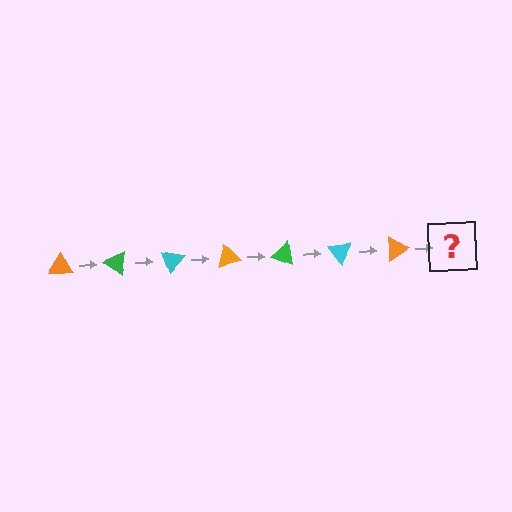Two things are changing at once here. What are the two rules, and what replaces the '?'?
The two rules are that it rotates 35 degrees each step and the color cycles through orange, green, and cyan. The '?' should be a green triangle, rotated 245 degrees from the start.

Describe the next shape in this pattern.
It should be a green triangle, rotated 245 degrees from the start.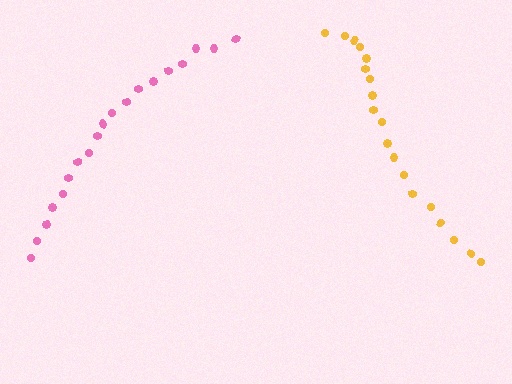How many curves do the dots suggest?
There are 2 distinct paths.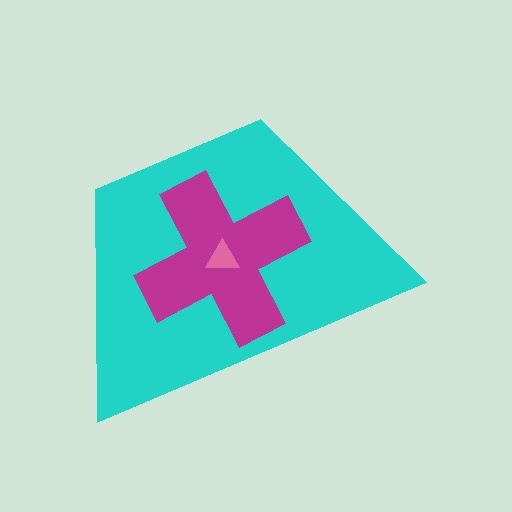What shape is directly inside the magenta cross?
The pink triangle.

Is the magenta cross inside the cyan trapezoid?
Yes.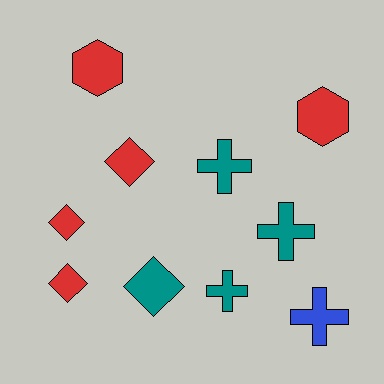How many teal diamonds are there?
There is 1 teal diamond.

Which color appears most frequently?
Red, with 5 objects.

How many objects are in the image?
There are 10 objects.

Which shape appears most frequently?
Cross, with 4 objects.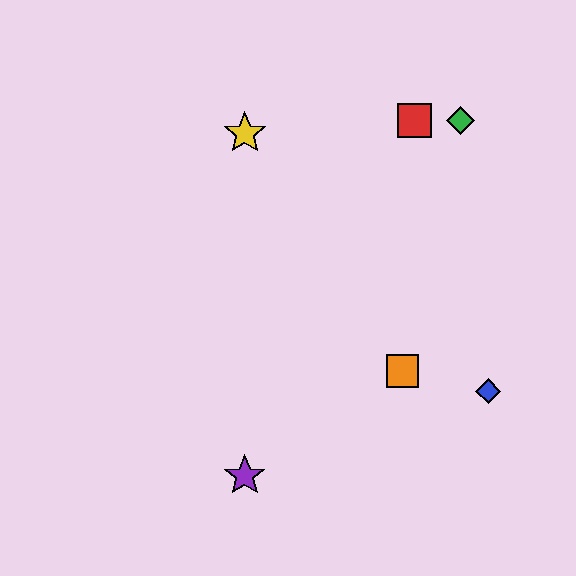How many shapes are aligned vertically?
2 shapes (the yellow star, the purple star) are aligned vertically.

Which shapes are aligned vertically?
The yellow star, the purple star are aligned vertically.